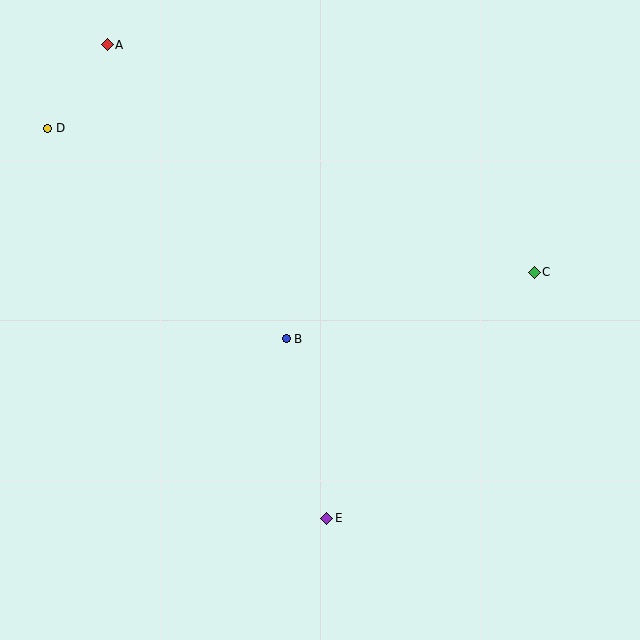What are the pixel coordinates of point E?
Point E is at (327, 518).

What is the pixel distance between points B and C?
The distance between B and C is 257 pixels.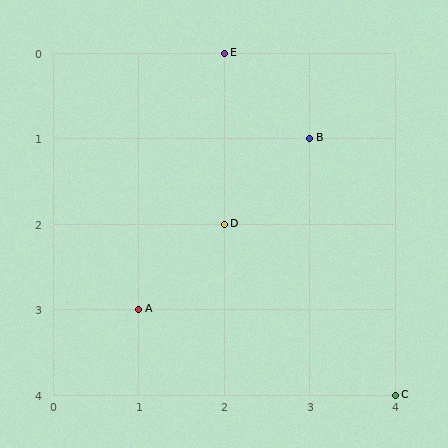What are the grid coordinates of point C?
Point C is at grid coordinates (4, 4).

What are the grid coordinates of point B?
Point B is at grid coordinates (3, 1).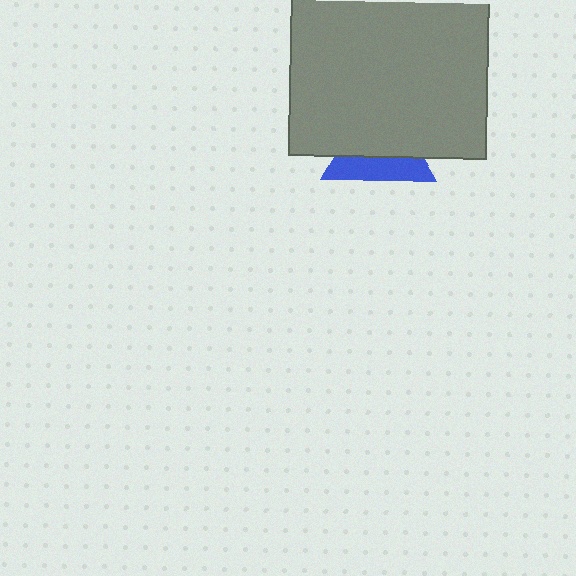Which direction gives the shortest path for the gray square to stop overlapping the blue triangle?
Moving up gives the shortest separation.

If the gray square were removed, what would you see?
You would see the complete blue triangle.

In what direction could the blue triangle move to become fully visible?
The blue triangle could move down. That would shift it out from behind the gray square entirely.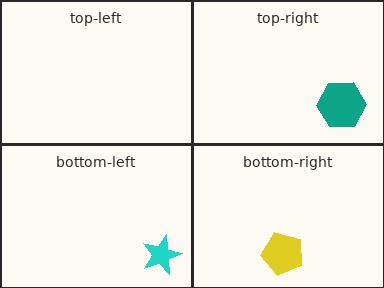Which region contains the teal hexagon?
The top-right region.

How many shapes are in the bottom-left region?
1.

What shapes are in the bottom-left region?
The cyan star.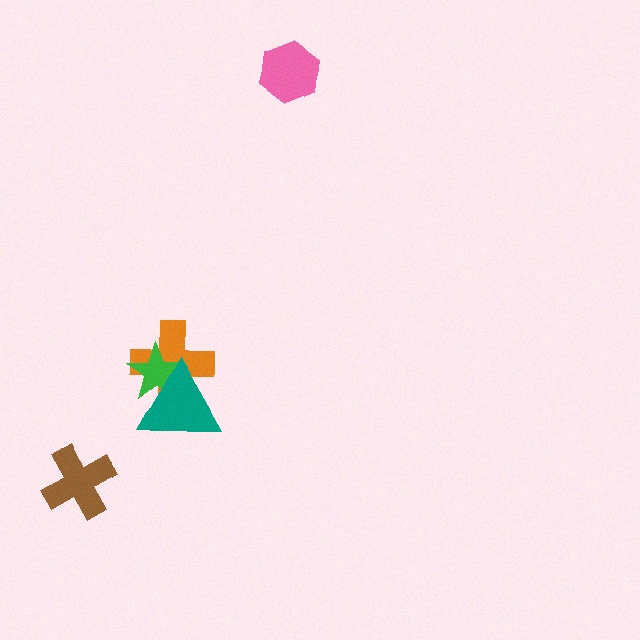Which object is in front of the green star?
The teal triangle is in front of the green star.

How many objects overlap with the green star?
2 objects overlap with the green star.